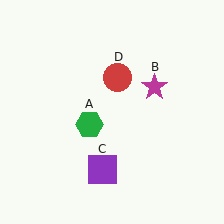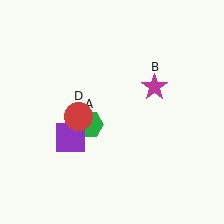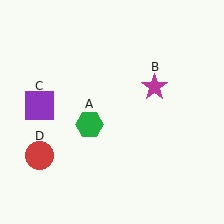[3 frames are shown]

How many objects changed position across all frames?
2 objects changed position: purple square (object C), red circle (object D).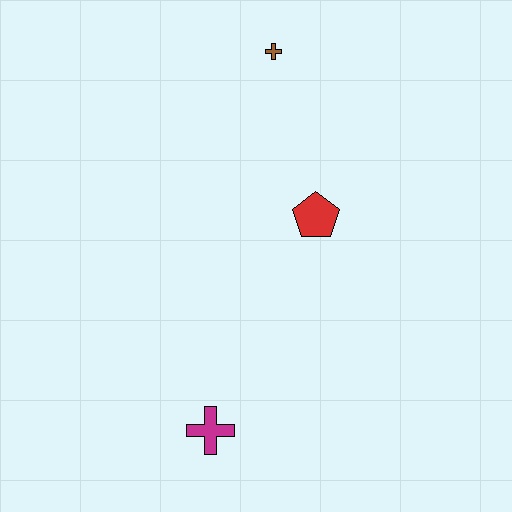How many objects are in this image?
There are 3 objects.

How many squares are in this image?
There are no squares.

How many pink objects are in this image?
There are no pink objects.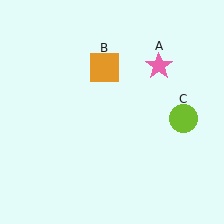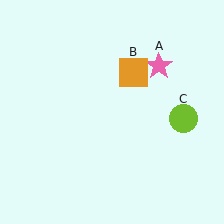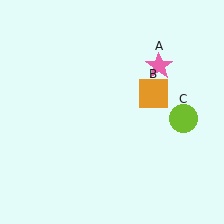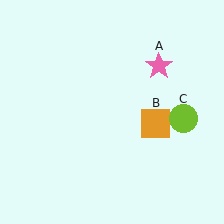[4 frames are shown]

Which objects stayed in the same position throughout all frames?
Pink star (object A) and lime circle (object C) remained stationary.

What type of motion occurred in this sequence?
The orange square (object B) rotated clockwise around the center of the scene.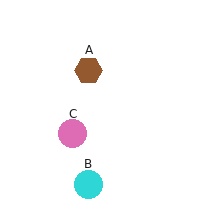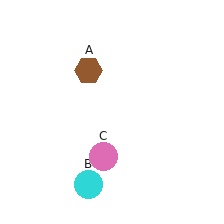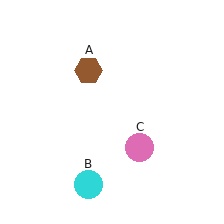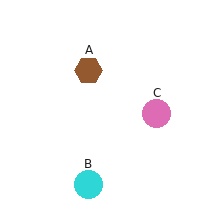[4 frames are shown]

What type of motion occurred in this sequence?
The pink circle (object C) rotated counterclockwise around the center of the scene.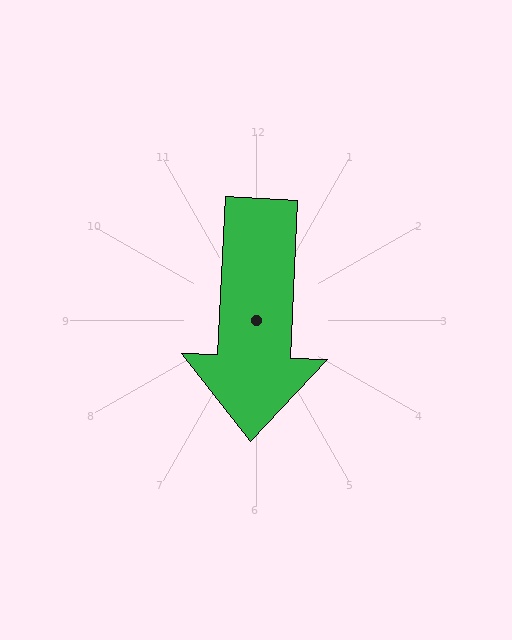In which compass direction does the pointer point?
South.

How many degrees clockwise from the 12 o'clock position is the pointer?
Approximately 183 degrees.